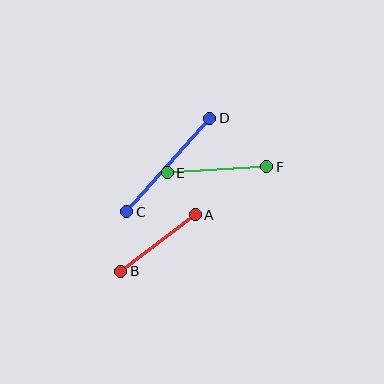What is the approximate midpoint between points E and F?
The midpoint is at approximately (217, 170) pixels.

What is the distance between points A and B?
The distance is approximately 93 pixels.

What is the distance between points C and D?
The distance is approximately 125 pixels.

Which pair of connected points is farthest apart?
Points C and D are farthest apart.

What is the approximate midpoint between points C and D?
The midpoint is at approximately (168, 165) pixels.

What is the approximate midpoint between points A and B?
The midpoint is at approximately (158, 243) pixels.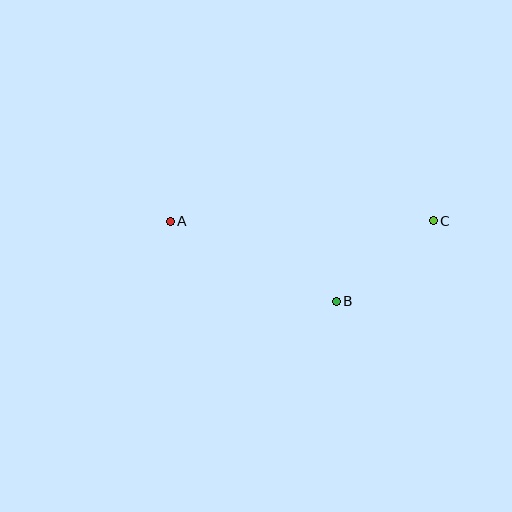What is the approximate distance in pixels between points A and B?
The distance between A and B is approximately 185 pixels.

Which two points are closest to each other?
Points B and C are closest to each other.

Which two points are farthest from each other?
Points A and C are farthest from each other.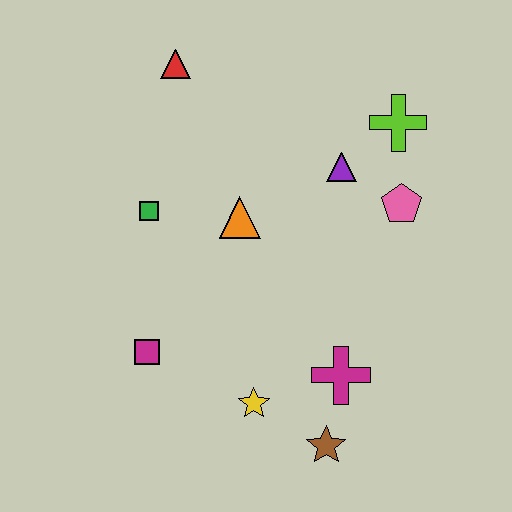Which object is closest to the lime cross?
The purple triangle is closest to the lime cross.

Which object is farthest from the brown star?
The red triangle is farthest from the brown star.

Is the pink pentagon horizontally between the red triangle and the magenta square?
No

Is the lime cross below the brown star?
No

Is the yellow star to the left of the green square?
No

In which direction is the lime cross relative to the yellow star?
The lime cross is above the yellow star.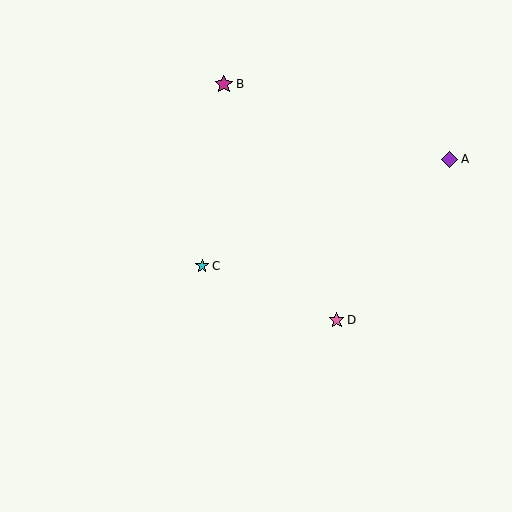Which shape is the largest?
The magenta star (labeled B) is the largest.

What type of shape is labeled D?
Shape D is a pink star.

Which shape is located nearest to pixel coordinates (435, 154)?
The purple diamond (labeled A) at (450, 159) is nearest to that location.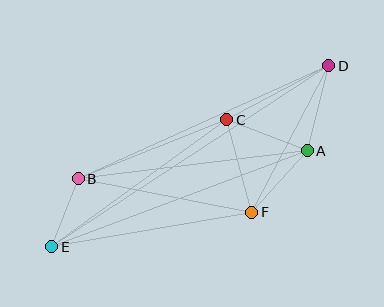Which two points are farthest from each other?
Points D and E are farthest from each other.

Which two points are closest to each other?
Points B and E are closest to each other.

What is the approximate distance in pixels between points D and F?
The distance between D and F is approximately 165 pixels.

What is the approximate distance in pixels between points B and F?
The distance between B and F is approximately 177 pixels.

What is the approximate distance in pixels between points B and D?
The distance between B and D is approximately 275 pixels.